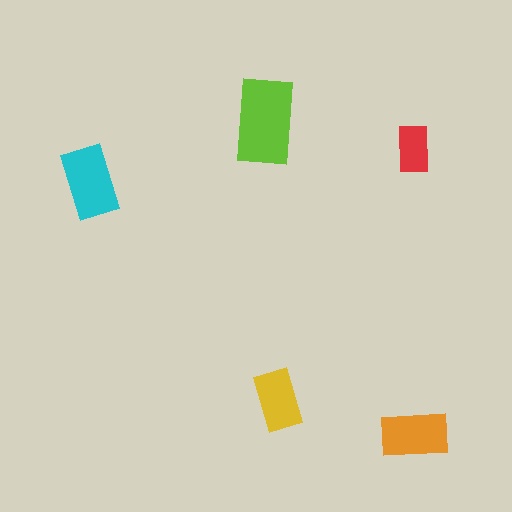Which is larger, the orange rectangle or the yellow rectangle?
The orange one.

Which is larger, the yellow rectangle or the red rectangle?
The yellow one.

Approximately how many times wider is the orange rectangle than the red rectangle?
About 1.5 times wider.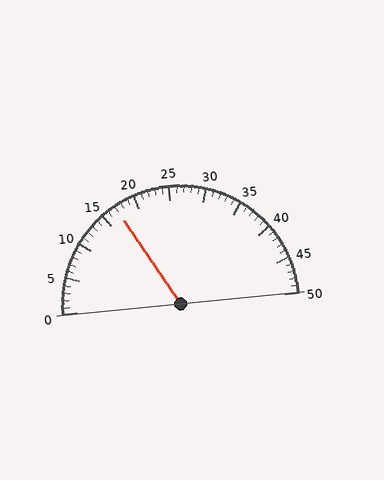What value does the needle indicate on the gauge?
The needle indicates approximately 17.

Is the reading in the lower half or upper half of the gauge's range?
The reading is in the lower half of the range (0 to 50).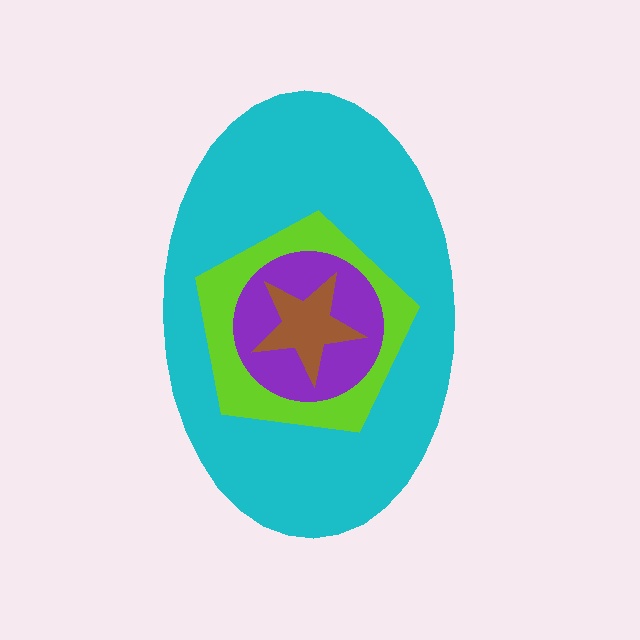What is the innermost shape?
The brown star.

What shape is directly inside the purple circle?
The brown star.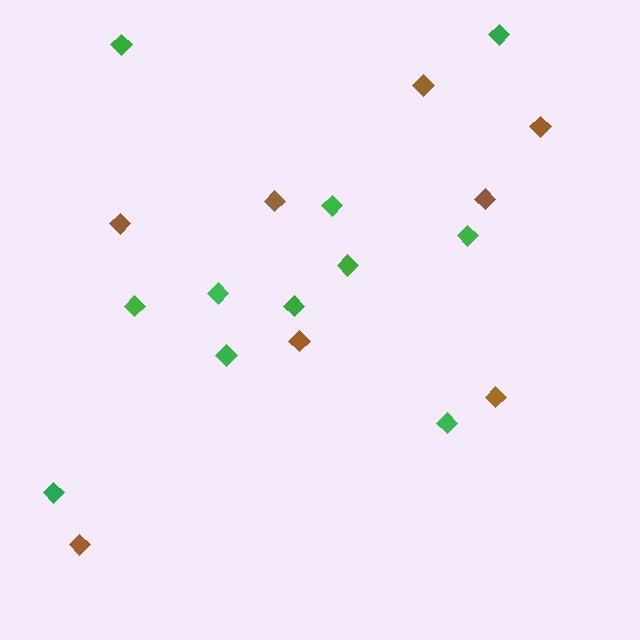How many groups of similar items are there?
There are 2 groups: one group of brown diamonds (8) and one group of green diamonds (11).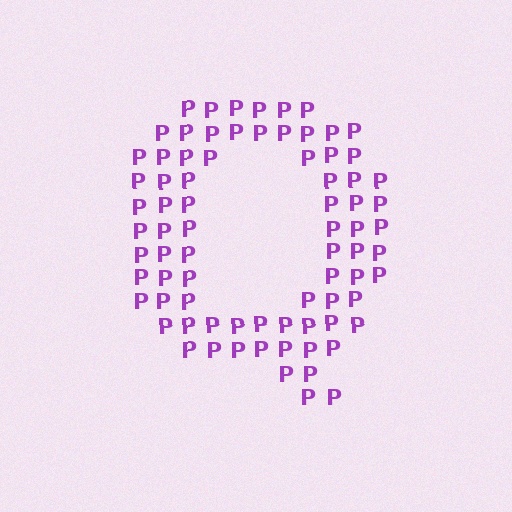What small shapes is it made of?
It is made of small letter P's.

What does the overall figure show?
The overall figure shows the letter Q.